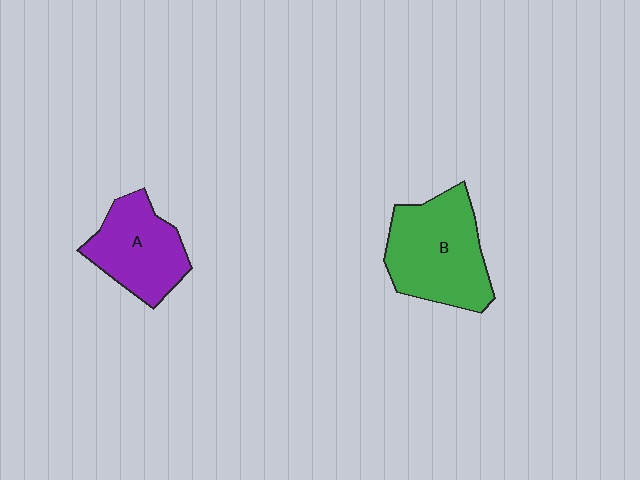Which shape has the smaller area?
Shape A (purple).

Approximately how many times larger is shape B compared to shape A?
Approximately 1.3 times.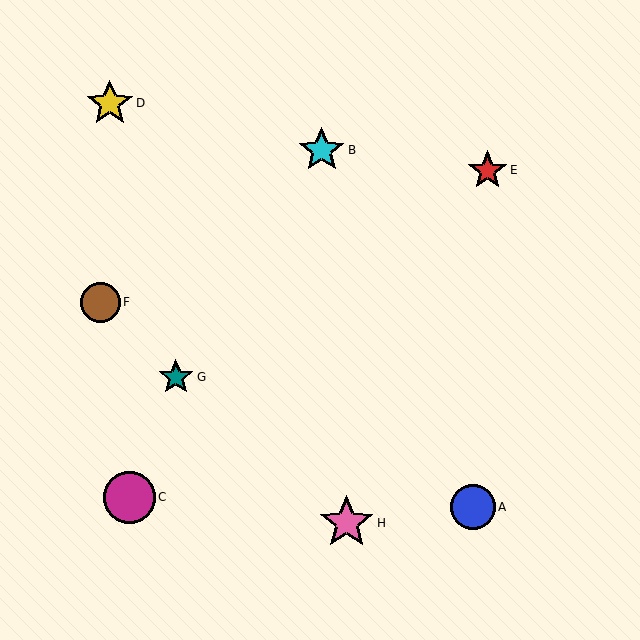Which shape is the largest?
The pink star (labeled H) is the largest.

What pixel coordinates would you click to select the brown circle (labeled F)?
Click at (100, 302) to select the brown circle F.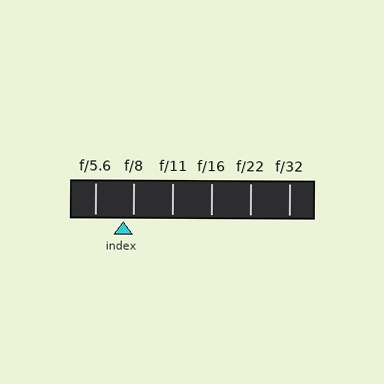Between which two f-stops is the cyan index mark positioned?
The index mark is between f/5.6 and f/8.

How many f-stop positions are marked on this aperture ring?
There are 6 f-stop positions marked.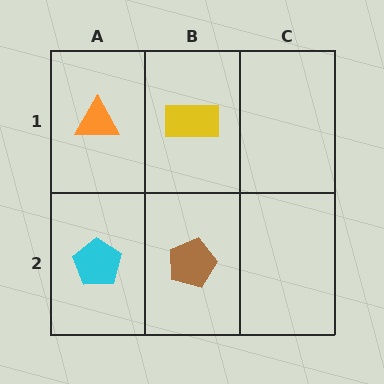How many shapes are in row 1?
2 shapes.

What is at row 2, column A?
A cyan pentagon.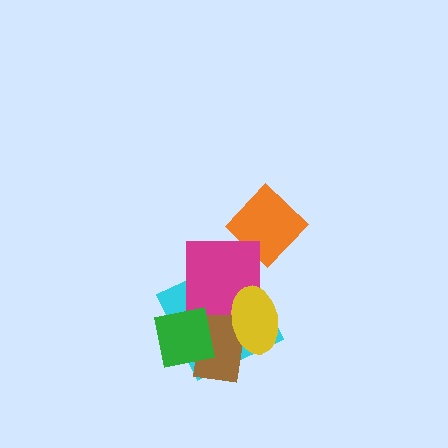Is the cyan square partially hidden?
Yes, it is partially covered by another shape.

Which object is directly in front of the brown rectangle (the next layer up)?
The magenta square is directly in front of the brown rectangle.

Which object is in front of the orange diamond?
The magenta square is in front of the orange diamond.